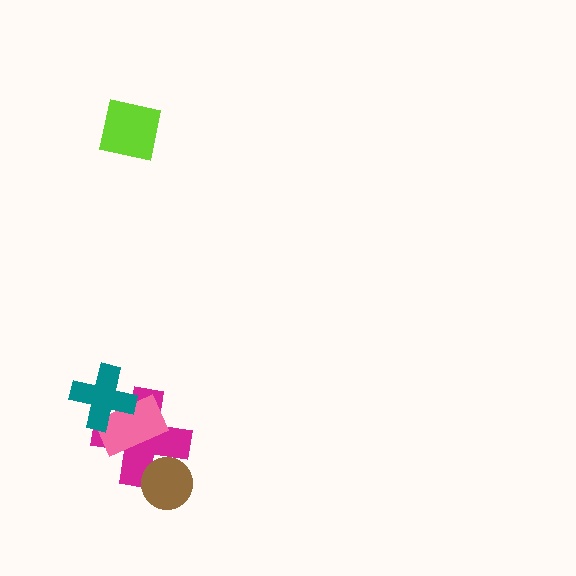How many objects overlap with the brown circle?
1 object overlaps with the brown circle.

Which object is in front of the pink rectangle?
The teal cross is in front of the pink rectangle.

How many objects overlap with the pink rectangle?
2 objects overlap with the pink rectangle.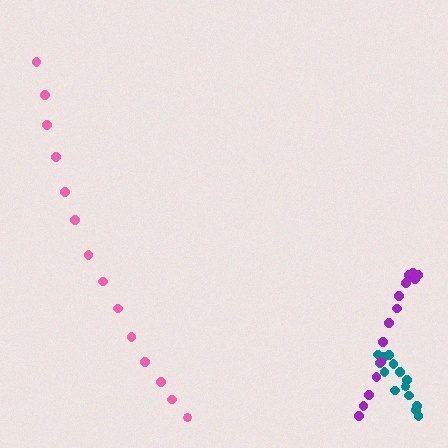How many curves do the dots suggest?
There are 3 distinct paths.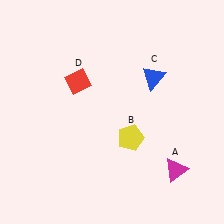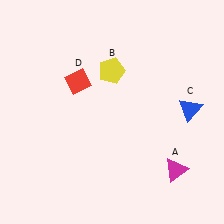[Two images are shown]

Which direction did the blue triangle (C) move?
The blue triangle (C) moved right.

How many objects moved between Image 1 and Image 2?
2 objects moved between the two images.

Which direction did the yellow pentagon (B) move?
The yellow pentagon (B) moved up.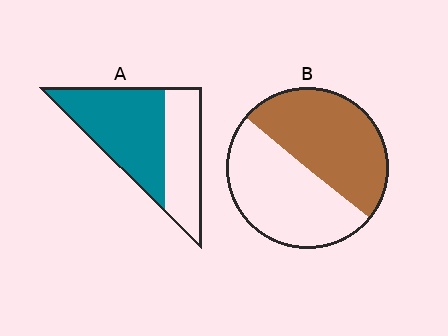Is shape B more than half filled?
Roughly half.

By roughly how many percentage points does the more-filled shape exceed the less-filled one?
By roughly 10 percentage points (A over B).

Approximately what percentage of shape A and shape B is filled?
A is approximately 60% and B is approximately 50%.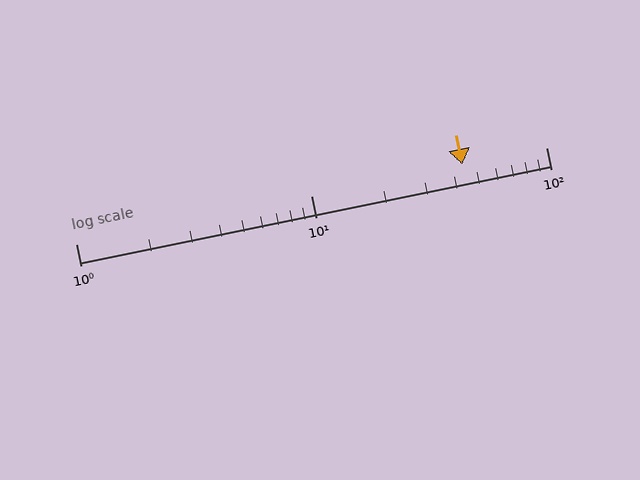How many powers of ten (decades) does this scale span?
The scale spans 2 decades, from 1 to 100.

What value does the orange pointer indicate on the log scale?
The pointer indicates approximately 44.